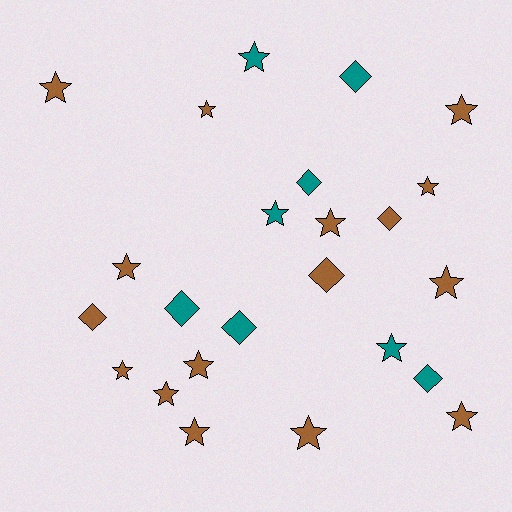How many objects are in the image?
There are 24 objects.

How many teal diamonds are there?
There are 5 teal diamonds.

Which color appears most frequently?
Brown, with 16 objects.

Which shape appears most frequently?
Star, with 16 objects.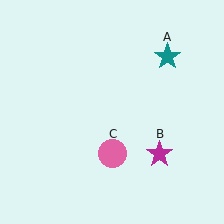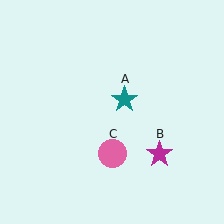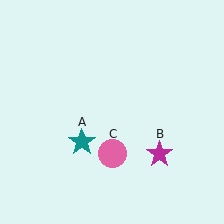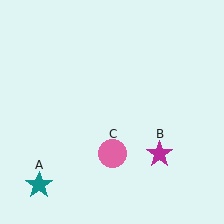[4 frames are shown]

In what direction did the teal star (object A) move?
The teal star (object A) moved down and to the left.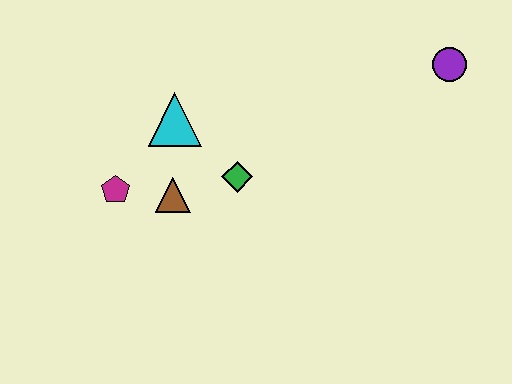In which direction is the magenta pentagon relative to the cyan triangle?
The magenta pentagon is below the cyan triangle.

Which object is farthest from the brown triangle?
The purple circle is farthest from the brown triangle.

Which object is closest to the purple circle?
The green diamond is closest to the purple circle.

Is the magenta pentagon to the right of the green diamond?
No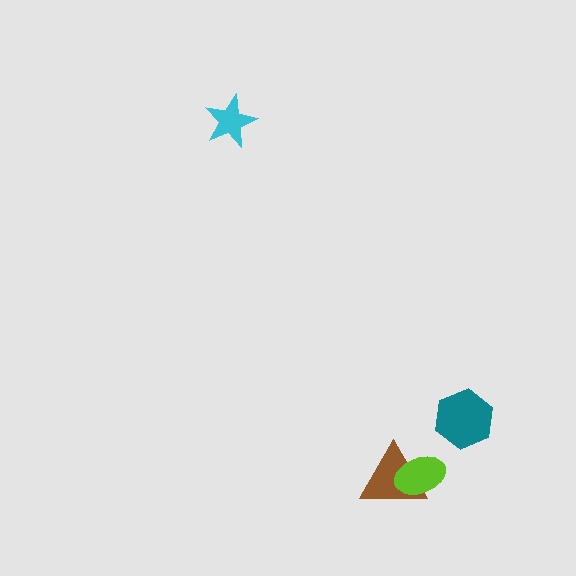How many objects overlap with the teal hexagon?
0 objects overlap with the teal hexagon.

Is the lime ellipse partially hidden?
No, no other shape covers it.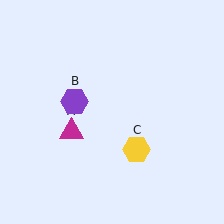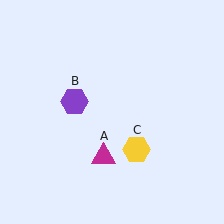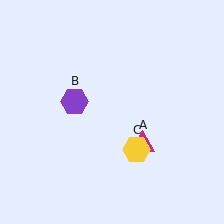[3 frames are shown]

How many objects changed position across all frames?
1 object changed position: magenta triangle (object A).